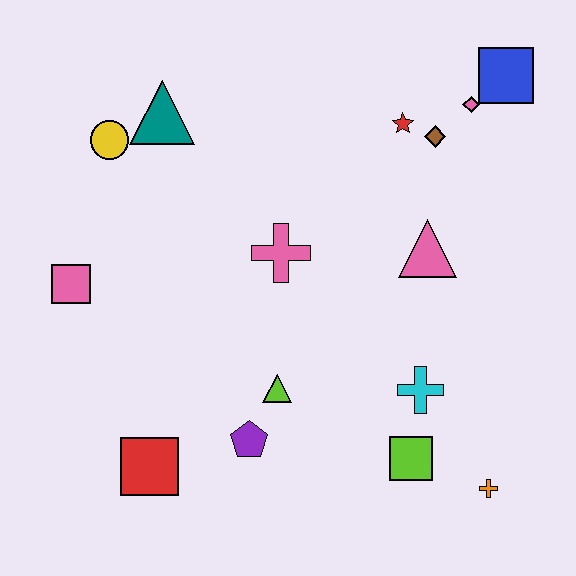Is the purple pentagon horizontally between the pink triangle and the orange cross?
No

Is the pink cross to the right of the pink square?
Yes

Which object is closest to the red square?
The purple pentagon is closest to the red square.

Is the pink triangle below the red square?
No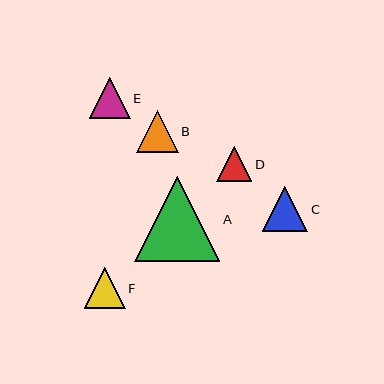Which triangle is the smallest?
Triangle D is the smallest with a size of approximately 35 pixels.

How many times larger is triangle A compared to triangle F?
Triangle A is approximately 2.1 times the size of triangle F.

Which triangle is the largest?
Triangle A is the largest with a size of approximately 85 pixels.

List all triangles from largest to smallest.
From largest to smallest: A, C, B, E, F, D.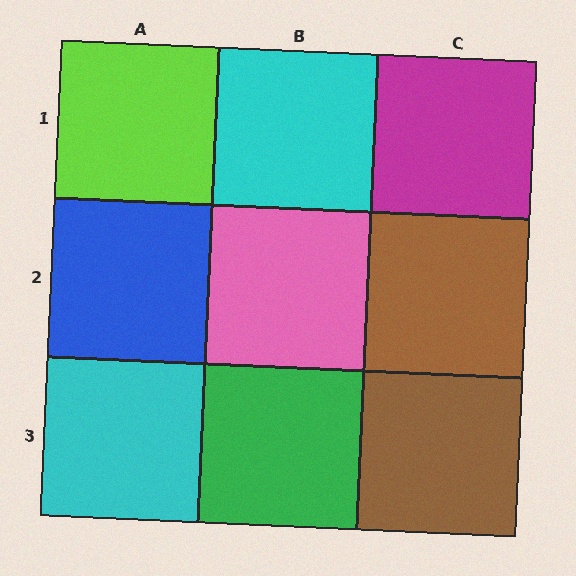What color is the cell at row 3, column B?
Green.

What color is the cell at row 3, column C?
Brown.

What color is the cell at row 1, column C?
Magenta.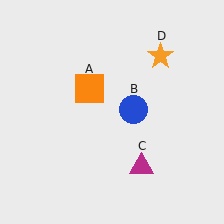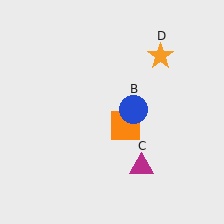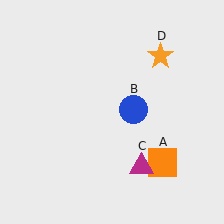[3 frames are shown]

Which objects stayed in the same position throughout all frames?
Blue circle (object B) and magenta triangle (object C) and orange star (object D) remained stationary.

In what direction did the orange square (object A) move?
The orange square (object A) moved down and to the right.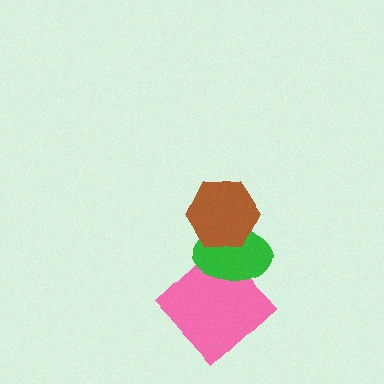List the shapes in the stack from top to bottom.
From top to bottom: the brown hexagon, the green ellipse, the pink diamond.